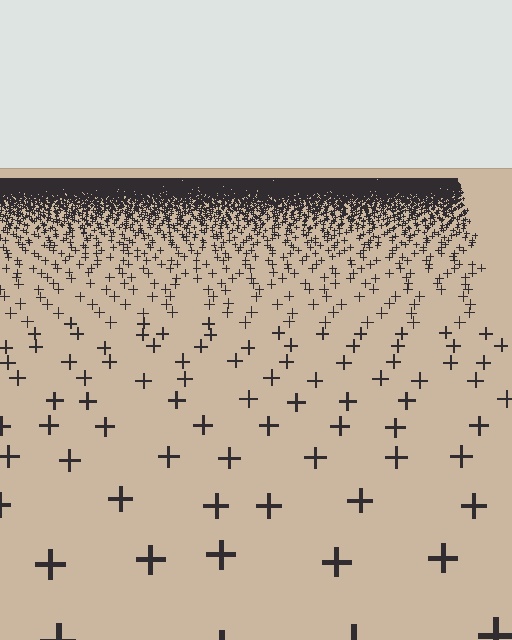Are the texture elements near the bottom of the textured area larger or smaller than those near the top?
Larger. Near the bottom, elements are closer to the viewer and appear at a bigger on-screen size.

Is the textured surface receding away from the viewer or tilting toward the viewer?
The surface is receding away from the viewer. Texture elements get smaller and denser toward the top.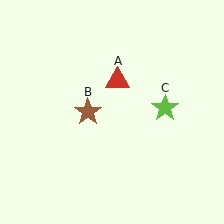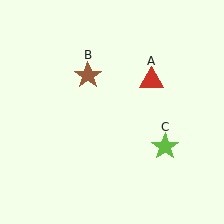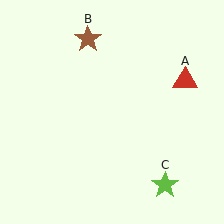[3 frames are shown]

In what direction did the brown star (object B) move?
The brown star (object B) moved up.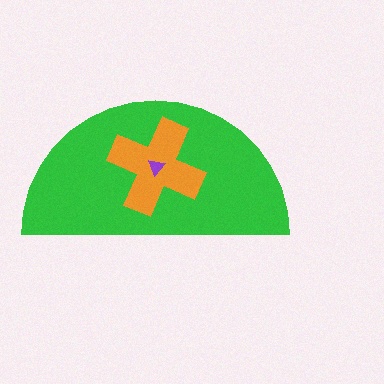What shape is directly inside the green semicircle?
The orange cross.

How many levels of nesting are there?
3.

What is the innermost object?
The purple triangle.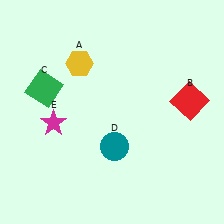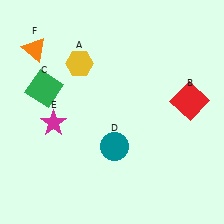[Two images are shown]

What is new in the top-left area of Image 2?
An orange triangle (F) was added in the top-left area of Image 2.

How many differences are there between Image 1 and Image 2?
There is 1 difference between the two images.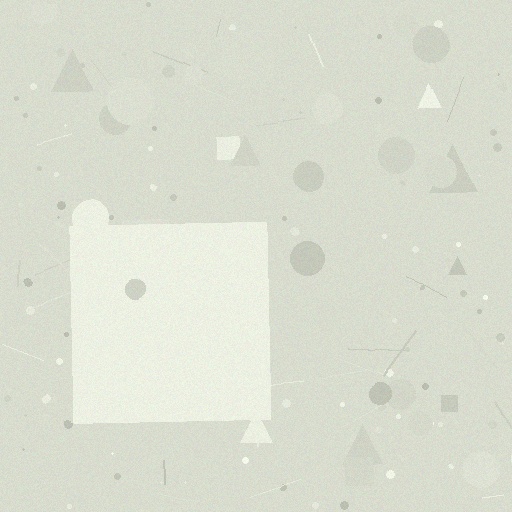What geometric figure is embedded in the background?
A square is embedded in the background.